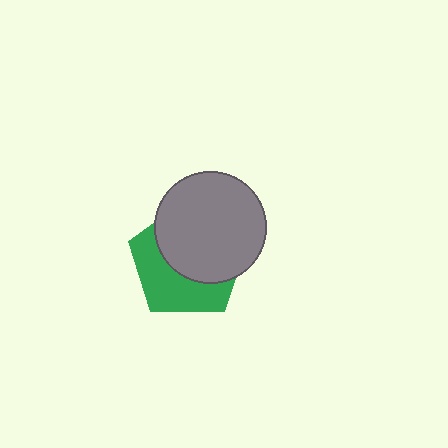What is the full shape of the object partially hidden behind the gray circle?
The partially hidden object is a green pentagon.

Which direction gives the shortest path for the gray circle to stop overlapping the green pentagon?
Moving toward the upper-right gives the shortest separation.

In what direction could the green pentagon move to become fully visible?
The green pentagon could move toward the lower-left. That would shift it out from behind the gray circle entirely.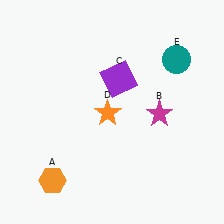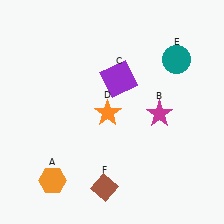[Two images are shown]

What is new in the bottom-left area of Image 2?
A brown diamond (F) was added in the bottom-left area of Image 2.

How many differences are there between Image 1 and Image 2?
There is 1 difference between the two images.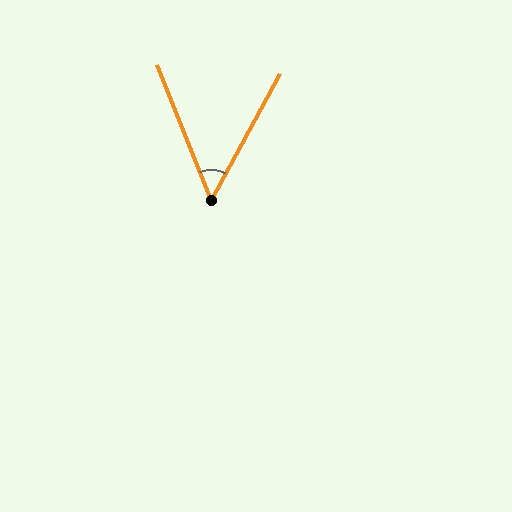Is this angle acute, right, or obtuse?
It is acute.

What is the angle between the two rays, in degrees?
Approximately 50 degrees.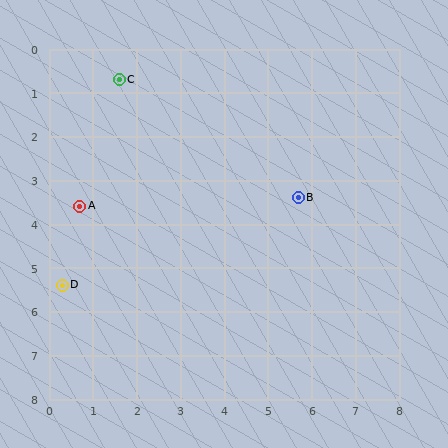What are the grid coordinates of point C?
Point C is at approximately (1.6, 0.7).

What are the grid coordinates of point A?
Point A is at approximately (0.7, 3.6).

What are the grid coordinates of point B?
Point B is at approximately (5.7, 3.4).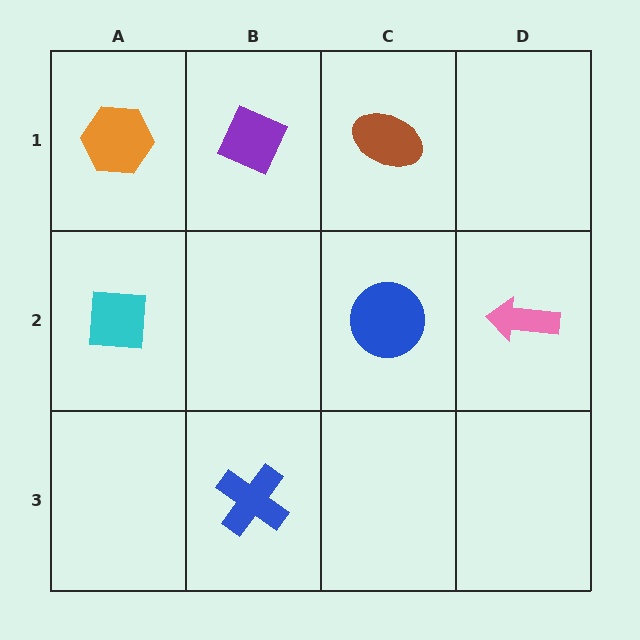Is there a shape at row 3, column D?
No, that cell is empty.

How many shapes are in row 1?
3 shapes.